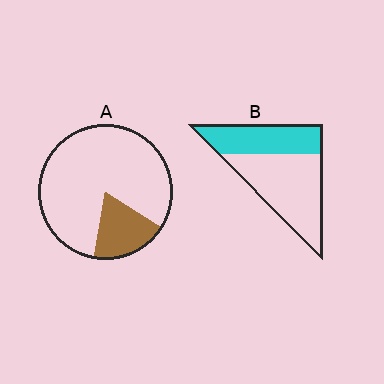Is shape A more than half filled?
No.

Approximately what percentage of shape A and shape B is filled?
A is approximately 20% and B is approximately 40%.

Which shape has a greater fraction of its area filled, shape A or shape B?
Shape B.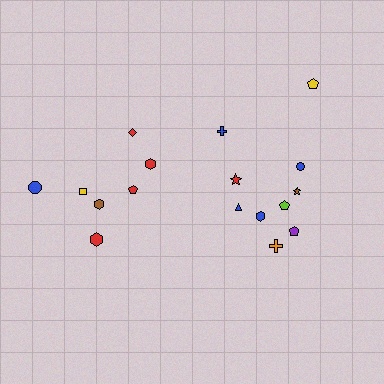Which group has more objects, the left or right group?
The right group.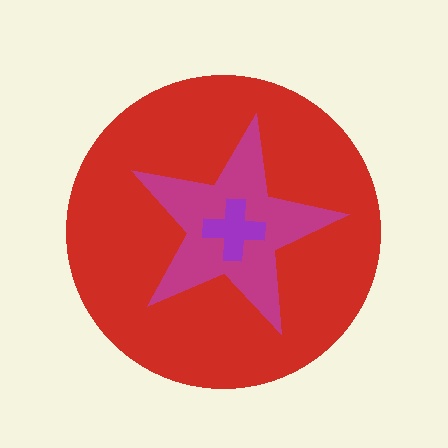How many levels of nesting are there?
3.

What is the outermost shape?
The red circle.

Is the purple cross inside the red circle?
Yes.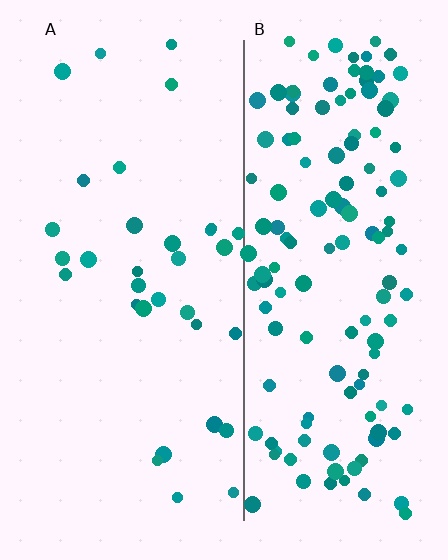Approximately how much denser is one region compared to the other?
Approximately 4.1× — region B over region A.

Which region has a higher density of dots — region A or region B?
B (the right).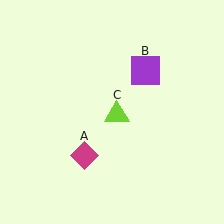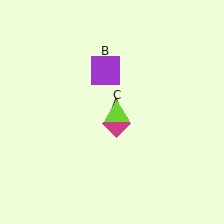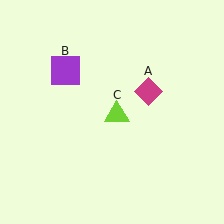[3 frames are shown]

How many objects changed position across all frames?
2 objects changed position: magenta diamond (object A), purple square (object B).